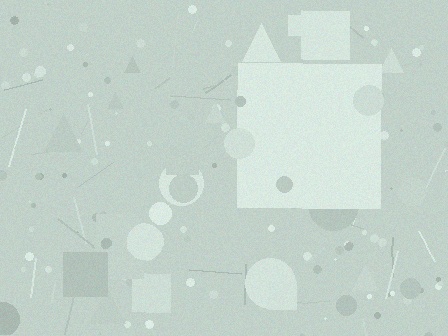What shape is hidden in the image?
A square is hidden in the image.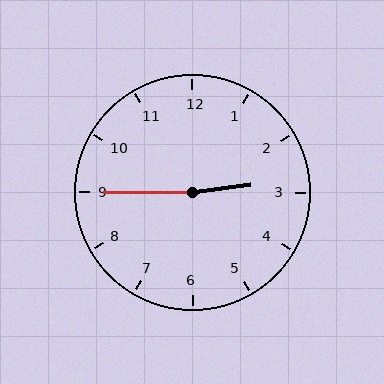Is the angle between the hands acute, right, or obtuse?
It is obtuse.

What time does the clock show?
2:45.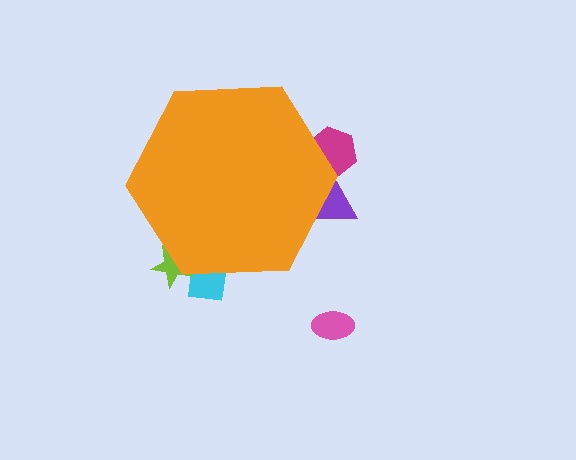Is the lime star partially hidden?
Yes, the lime star is partially hidden behind the orange hexagon.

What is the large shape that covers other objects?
An orange hexagon.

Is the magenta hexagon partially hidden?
Yes, the magenta hexagon is partially hidden behind the orange hexagon.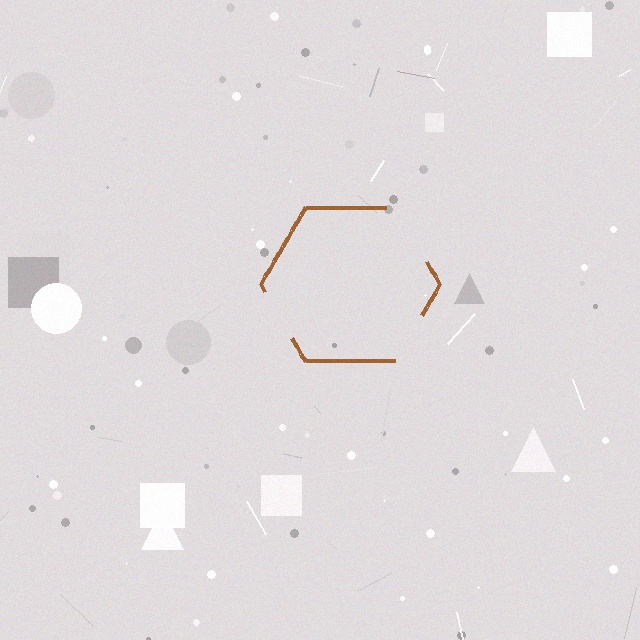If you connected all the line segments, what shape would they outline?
They would outline a hexagon.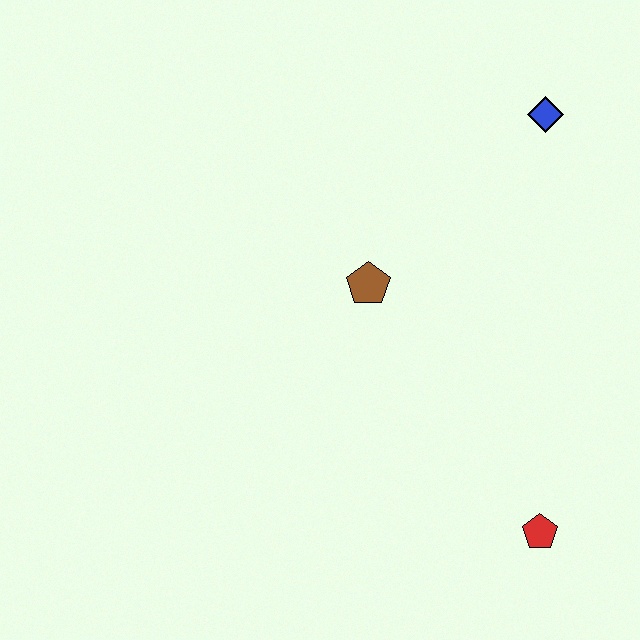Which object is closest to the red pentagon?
The brown pentagon is closest to the red pentagon.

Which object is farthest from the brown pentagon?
The red pentagon is farthest from the brown pentagon.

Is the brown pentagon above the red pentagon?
Yes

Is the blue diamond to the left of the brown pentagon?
No